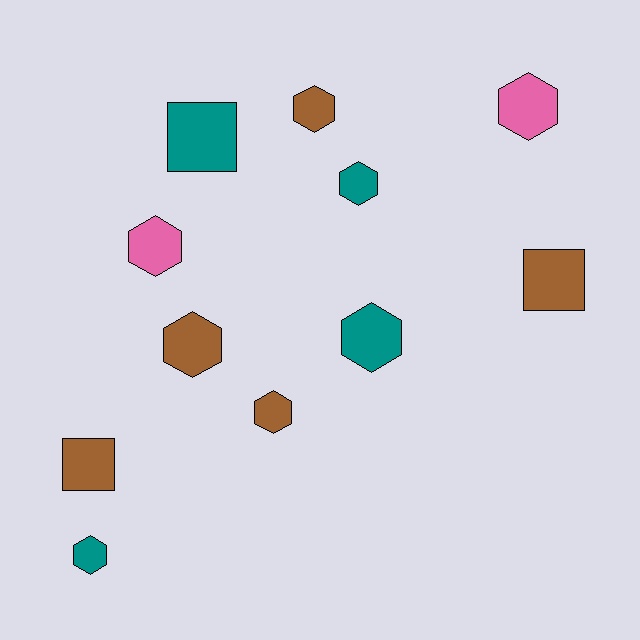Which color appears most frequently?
Brown, with 5 objects.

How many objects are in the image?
There are 11 objects.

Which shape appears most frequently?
Hexagon, with 8 objects.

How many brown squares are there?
There are 2 brown squares.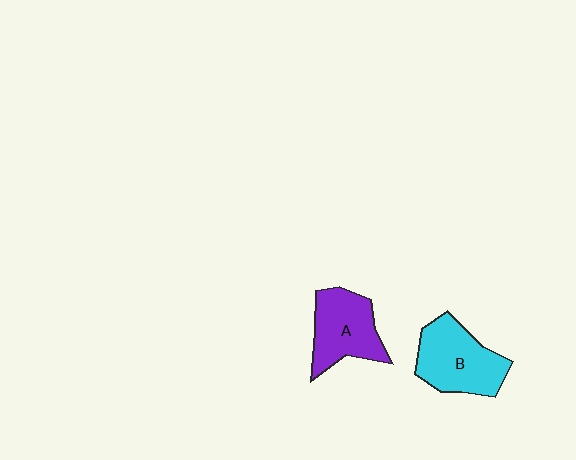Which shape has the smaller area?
Shape A (purple).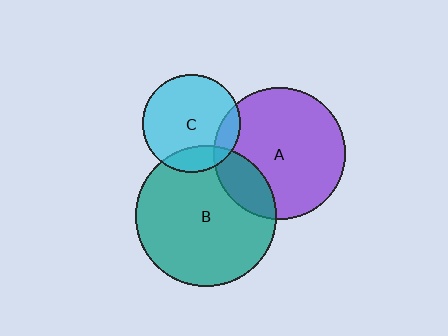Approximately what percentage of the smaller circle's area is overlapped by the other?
Approximately 15%.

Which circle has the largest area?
Circle B (teal).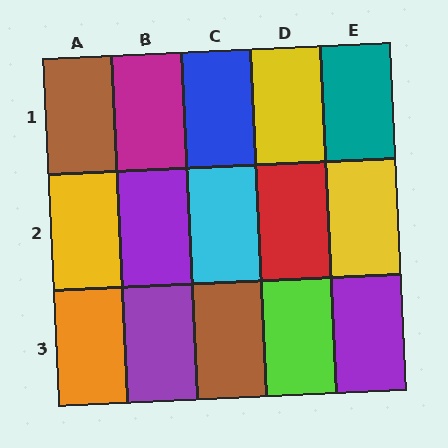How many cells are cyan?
1 cell is cyan.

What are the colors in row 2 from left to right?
Yellow, purple, cyan, red, yellow.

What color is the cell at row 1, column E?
Teal.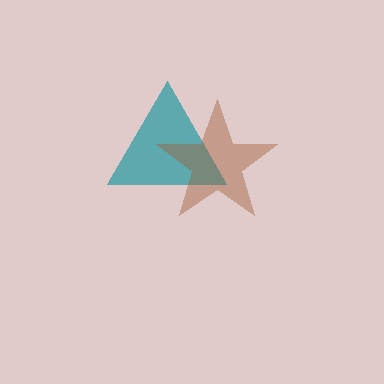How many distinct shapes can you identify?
There are 2 distinct shapes: a teal triangle, a brown star.